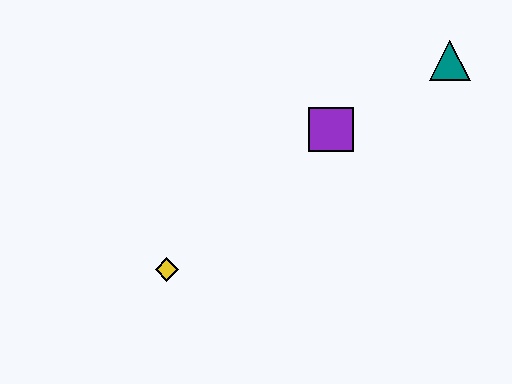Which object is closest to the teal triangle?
The purple square is closest to the teal triangle.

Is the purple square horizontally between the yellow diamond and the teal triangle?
Yes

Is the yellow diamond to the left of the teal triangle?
Yes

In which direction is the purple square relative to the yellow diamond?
The purple square is to the right of the yellow diamond.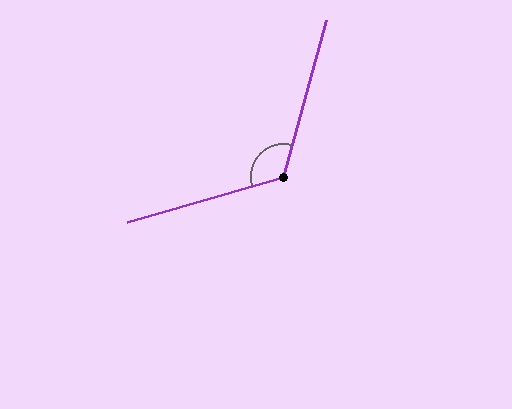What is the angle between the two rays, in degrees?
Approximately 122 degrees.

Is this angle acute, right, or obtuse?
It is obtuse.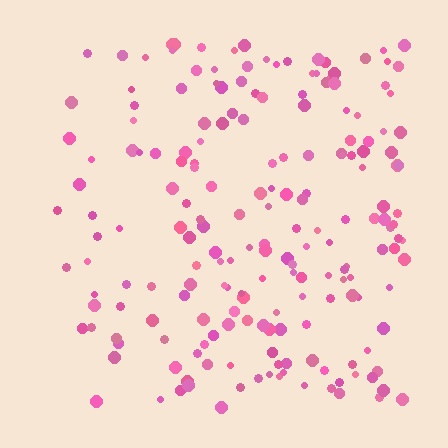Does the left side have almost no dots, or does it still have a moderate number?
Still a moderate number, just noticeably fewer than the right.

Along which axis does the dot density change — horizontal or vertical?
Horizontal.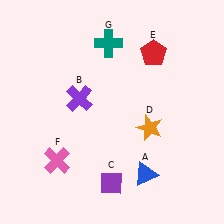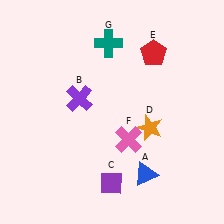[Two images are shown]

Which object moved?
The pink cross (F) moved right.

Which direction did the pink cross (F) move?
The pink cross (F) moved right.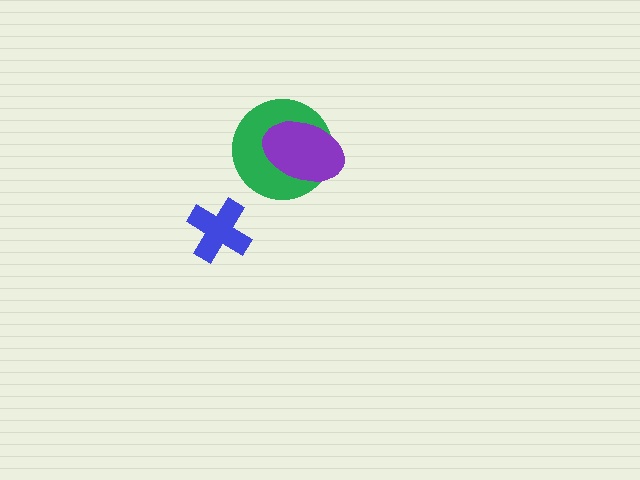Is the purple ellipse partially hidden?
No, no other shape covers it.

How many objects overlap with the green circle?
1 object overlaps with the green circle.